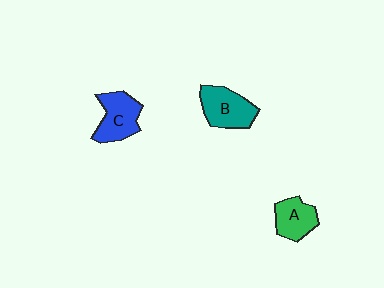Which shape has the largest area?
Shape B (teal).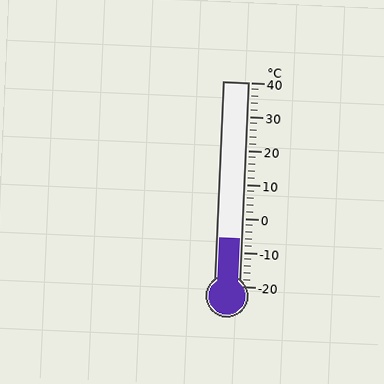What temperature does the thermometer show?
The thermometer shows approximately -6°C.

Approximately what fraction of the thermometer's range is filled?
The thermometer is filled to approximately 25% of its range.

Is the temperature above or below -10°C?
The temperature is above -10°C.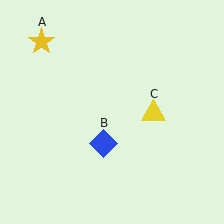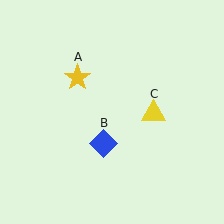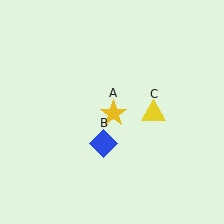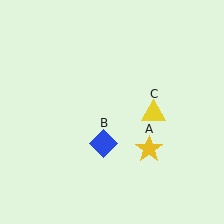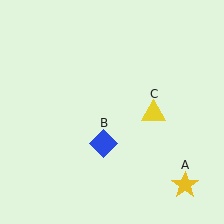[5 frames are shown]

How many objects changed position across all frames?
1 object changed position: yellow star (object A).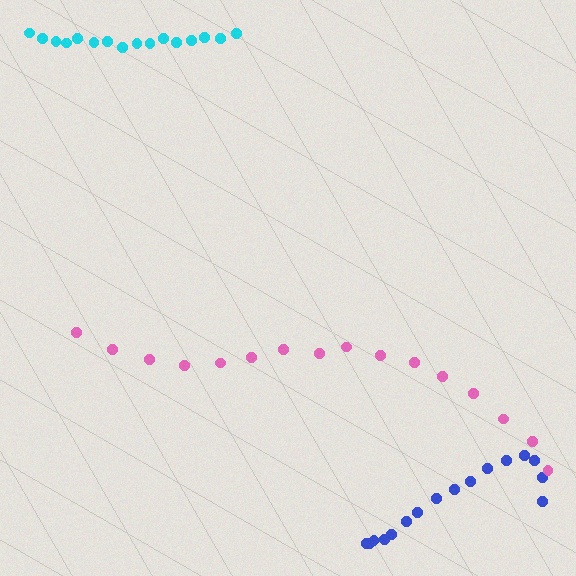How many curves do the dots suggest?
There are 3 distinct paths.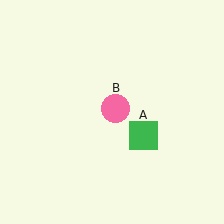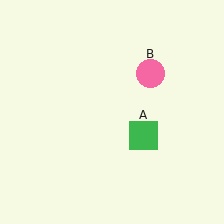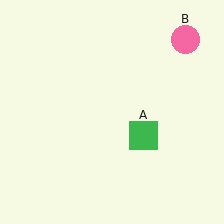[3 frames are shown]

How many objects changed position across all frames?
1 object changed position: pink circle (object B).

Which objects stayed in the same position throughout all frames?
Green square (object A) remained stationary.